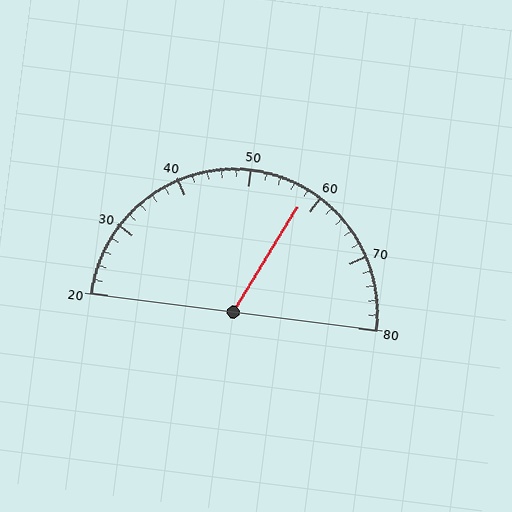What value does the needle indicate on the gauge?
The needle indicates approximately 58.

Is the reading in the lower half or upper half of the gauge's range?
The reading is in the upper half of the range (20 to 80).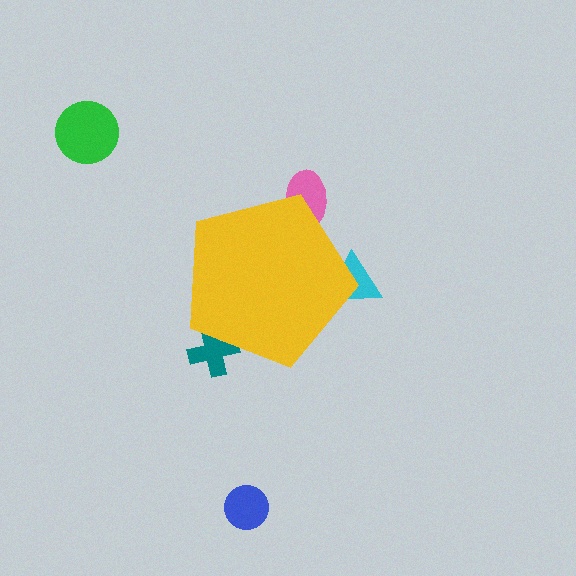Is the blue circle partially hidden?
No, the blue circle is fully visible.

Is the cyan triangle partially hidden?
Yes, the cyan triangle is partially hidden behind the yellow pentagon.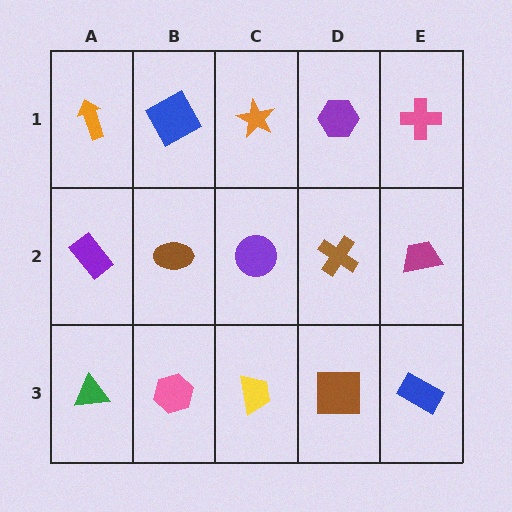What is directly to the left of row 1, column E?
A purple hexagon.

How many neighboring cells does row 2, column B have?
4.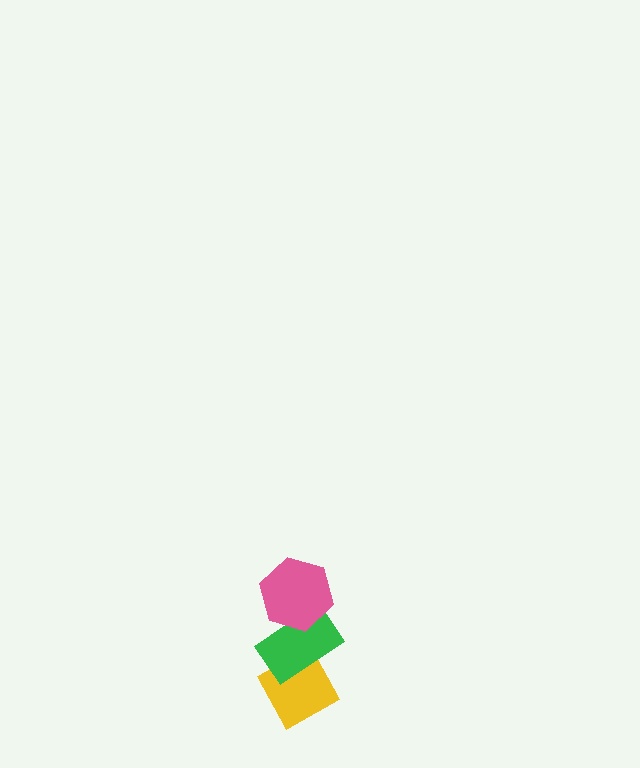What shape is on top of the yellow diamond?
The green rectangle is on top of the yellow diamond.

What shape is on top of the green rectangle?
The pink hexagon is on top of the green rectangle.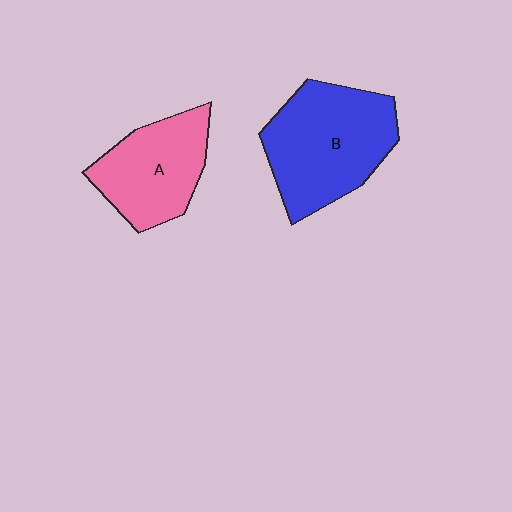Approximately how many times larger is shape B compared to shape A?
Approximately 1.3 times.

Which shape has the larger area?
Shape B (blue).